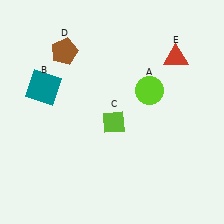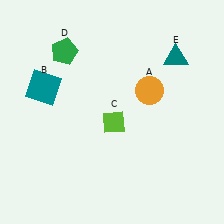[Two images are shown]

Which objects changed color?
A changed from lime to orange. D changed from brown to green. E changed from red to teal.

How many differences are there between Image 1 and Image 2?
There are 3 differences between the two images.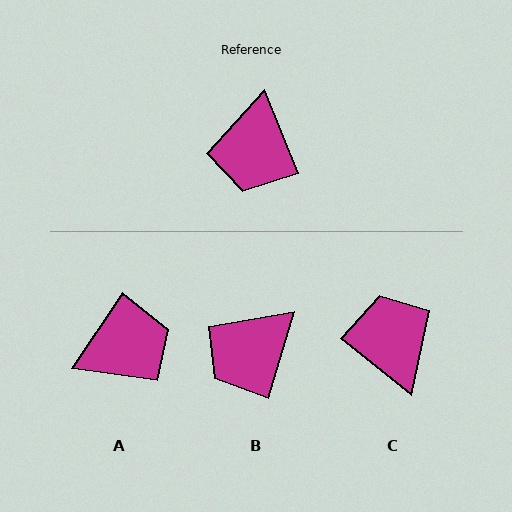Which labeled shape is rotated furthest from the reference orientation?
C, about 150 degrees away.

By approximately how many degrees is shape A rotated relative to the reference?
Approximately 124 degrees counter-clockwise.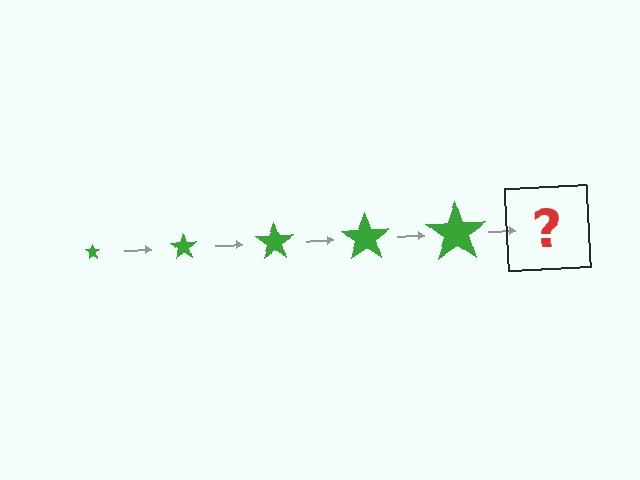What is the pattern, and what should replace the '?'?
The pattern is that the star gets progressively larger each step. The '?' should be a green star, larger than the previous one.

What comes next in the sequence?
The next element should be a green star, larger than the previous one.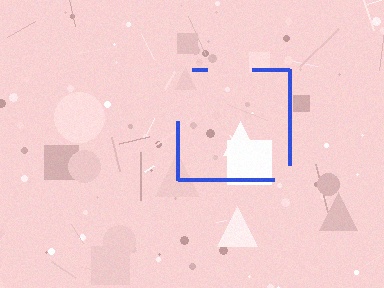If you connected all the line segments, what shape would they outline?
They would outline a square.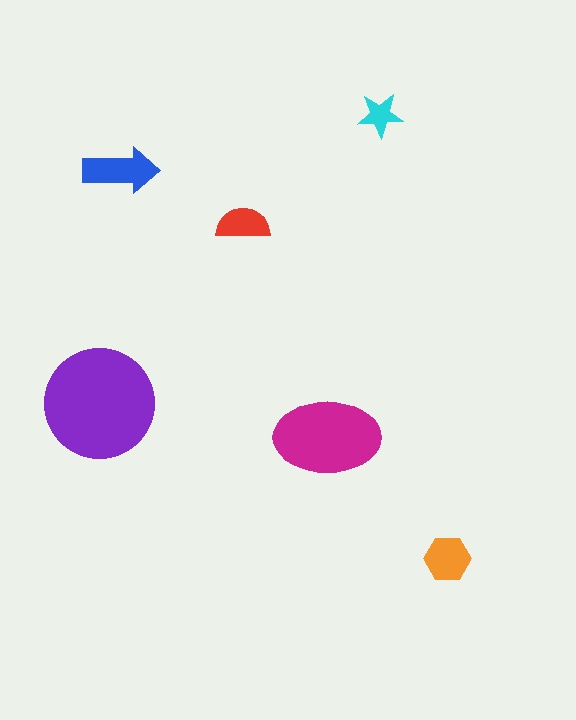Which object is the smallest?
The cyan star.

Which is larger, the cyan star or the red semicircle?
The red semicircle.